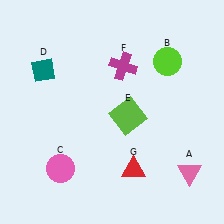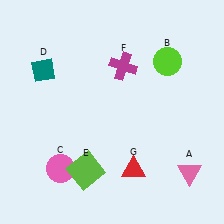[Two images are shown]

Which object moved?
The lime square (E) moved down.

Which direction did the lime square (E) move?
The lime square (E) moved down.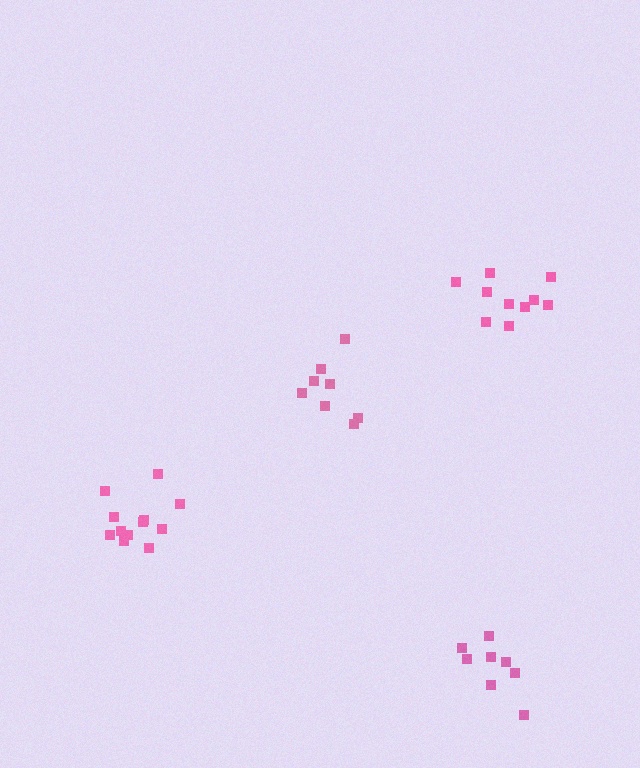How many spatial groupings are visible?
There are 4 spatial groupings.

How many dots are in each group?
Group 1: 10 dots, Group 2: 8 dots, Group 3: 12 dots, Group 4: 8 dots (38 total).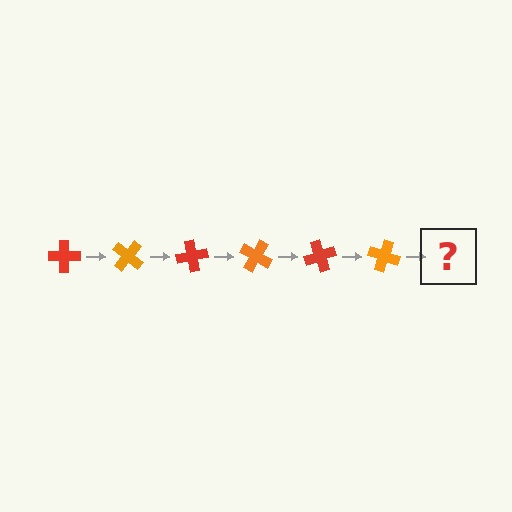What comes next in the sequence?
The next element should be a red cross, rotated 240 degrees from the start.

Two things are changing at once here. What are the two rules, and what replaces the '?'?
The two rules are that it rotates 40 degrees each step and the color cycles through red and orange. The '?' should be a red cross, rotated 240 degrees from the start.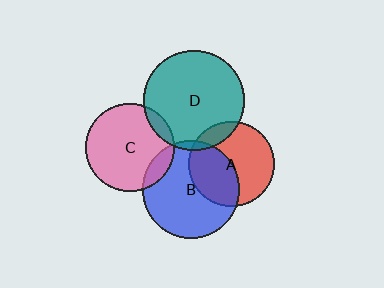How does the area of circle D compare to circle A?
Approximately 1.4 times.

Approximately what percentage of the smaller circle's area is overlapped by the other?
Approximately 5%.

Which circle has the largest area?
Circle D (teal).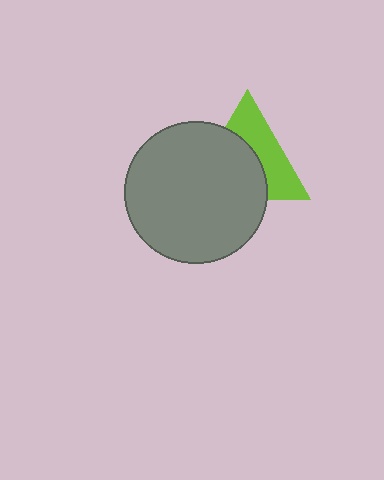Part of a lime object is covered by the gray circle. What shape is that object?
It is a triangle.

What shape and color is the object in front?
The object in front is a gray circle.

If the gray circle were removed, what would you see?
You would see the complete lime triangle.